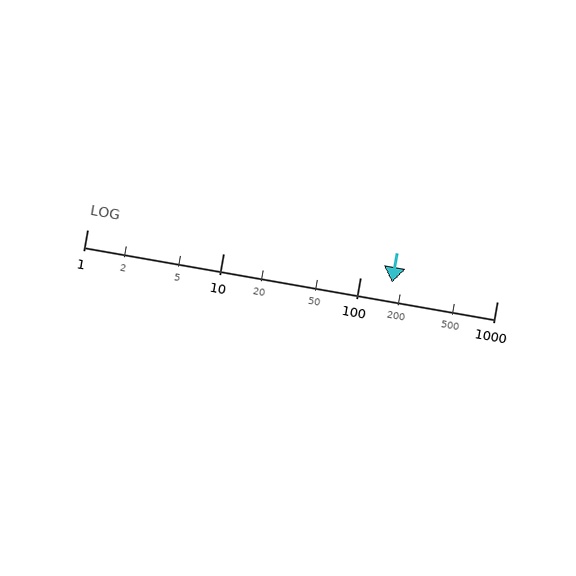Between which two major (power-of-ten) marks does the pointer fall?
The pointer is between 100 and 1000.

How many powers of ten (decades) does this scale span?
The scale spans 3 decades, from 1 to 1000.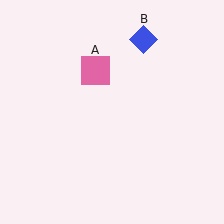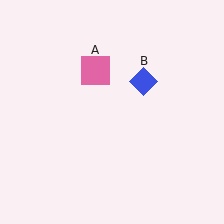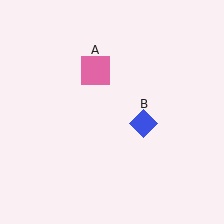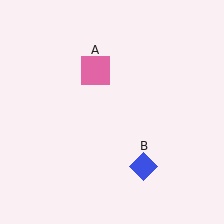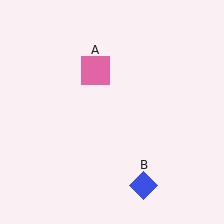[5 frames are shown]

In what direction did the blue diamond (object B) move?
The blue diamond (object B) moved down.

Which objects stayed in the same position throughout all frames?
Pink square (object A) remained stationary.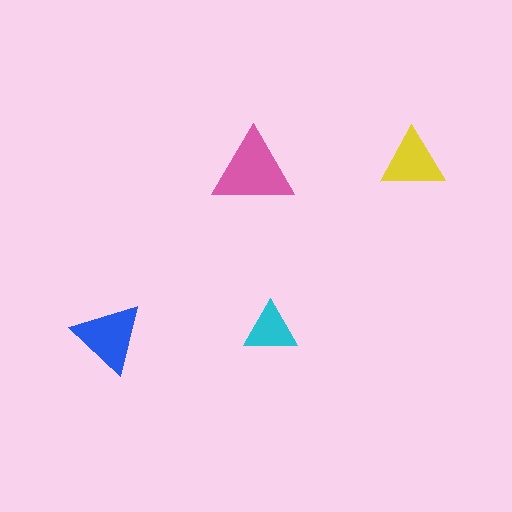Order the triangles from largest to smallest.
the pink one, the blue one, the yellow one, the cyan one.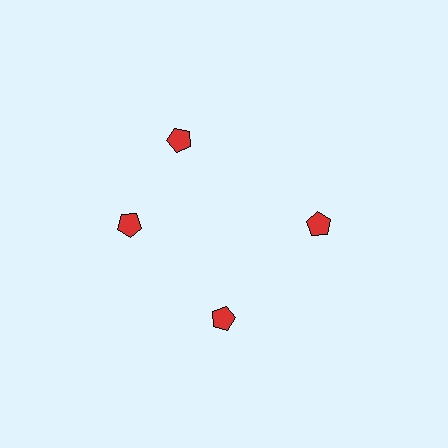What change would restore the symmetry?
The symmetry would be restored by rotating it back into even spacing with its neighbors so that all 4 pentagons sit at equal angles and equal distance from the center.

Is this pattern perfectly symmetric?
No. The 4 red pentagons are arranged in a ring, but one element near the 12 o'clock position is rotated out of alignment along the ring, breaking the 4-fold rotational symmetry.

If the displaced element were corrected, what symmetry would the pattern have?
It would have 4-fold rotational symmetry — the pattern would map onto itself every 90 degrees.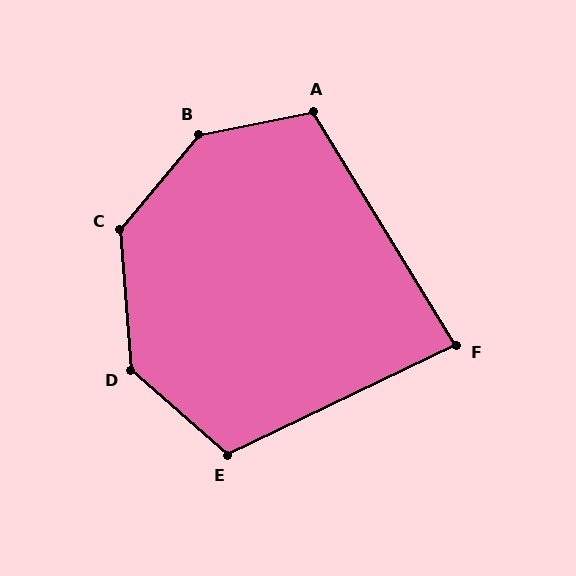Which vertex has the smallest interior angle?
F, at approximately 84 degrees.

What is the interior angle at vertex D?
Approximately 135 degrees (obtuse).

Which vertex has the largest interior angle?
B, at approximately 140 degrees.